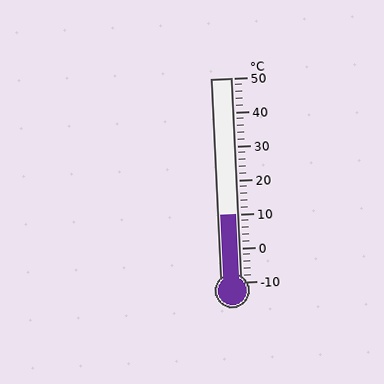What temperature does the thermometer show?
The thermometer shows approximately 10°C.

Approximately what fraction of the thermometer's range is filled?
The thermometer is filled to approximately 35% of its range.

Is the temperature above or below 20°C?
The temperature is below 20°C.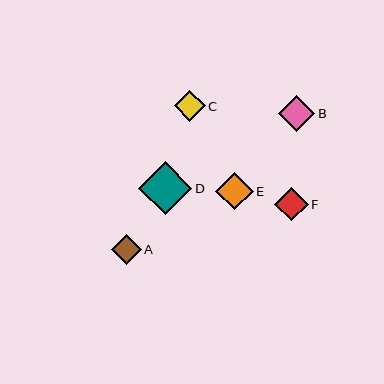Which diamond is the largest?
Diamond D is the largest with a size of approximately 53 pixels.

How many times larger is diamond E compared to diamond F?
Diamond E is approximately 1.1 times the size of diamond F.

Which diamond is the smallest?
Diamond A is the smallest with a size of approximately 30 pixels.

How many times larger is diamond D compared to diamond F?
Diamond D is approximately 1.6 times the size of diamond F.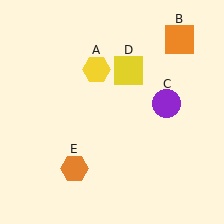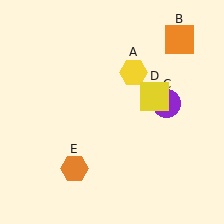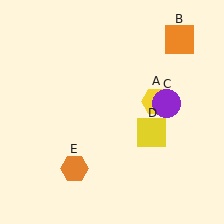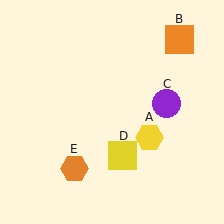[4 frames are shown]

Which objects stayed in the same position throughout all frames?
Orange square (object B) and purple circle (object C) and orange hexagon (object E) remained stationary.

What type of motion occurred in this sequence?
The yellow hexagon (object A), yellow square (object D) rotated clockwise around the center of the scene.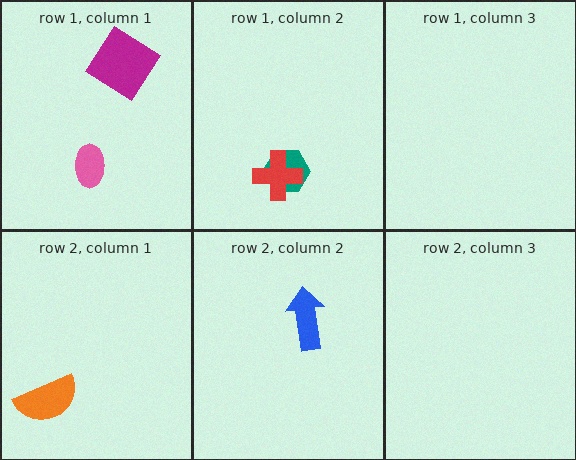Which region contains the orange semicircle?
The row 2, column 1 region.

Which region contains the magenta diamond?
The row 1, column 1 region.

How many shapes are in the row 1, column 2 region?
2.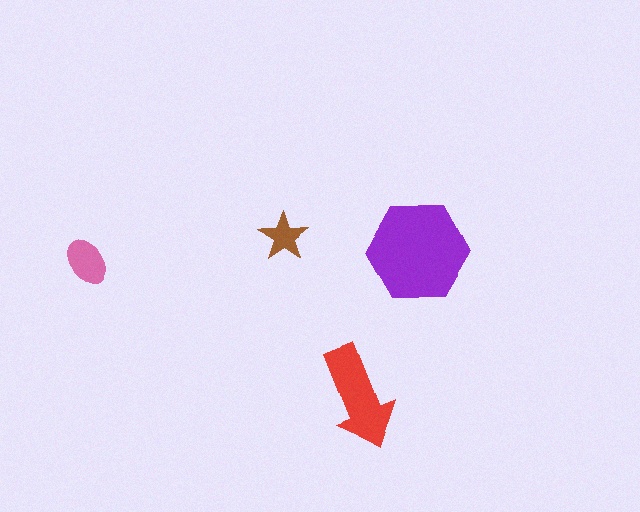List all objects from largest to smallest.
The purple hexagon, the red arrow, the pink ellipse, the brown star.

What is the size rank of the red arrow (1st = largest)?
2nd.